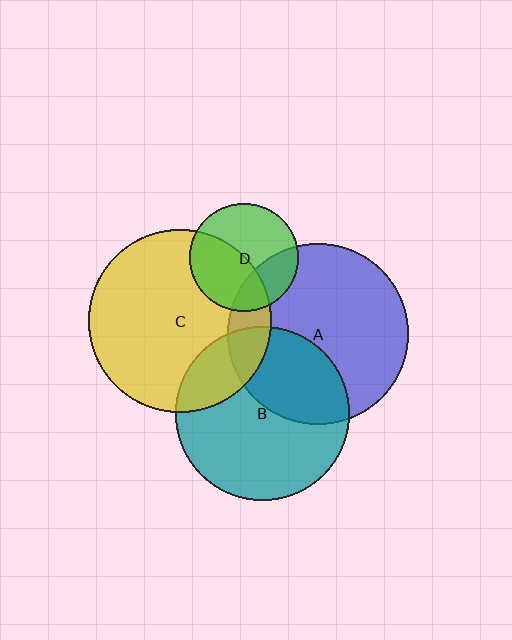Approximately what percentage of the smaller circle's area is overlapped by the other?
Approximately 20%.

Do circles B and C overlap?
Yes.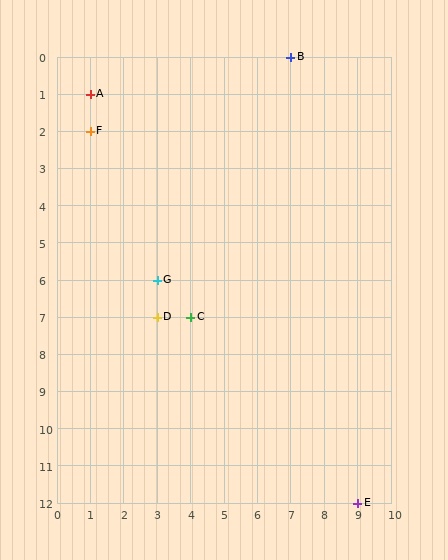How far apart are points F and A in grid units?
Points F and A are 1 row apart.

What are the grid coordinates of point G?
Point G is at grid coordinates (3, 6).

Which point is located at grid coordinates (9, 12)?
Point E is at (9, 12).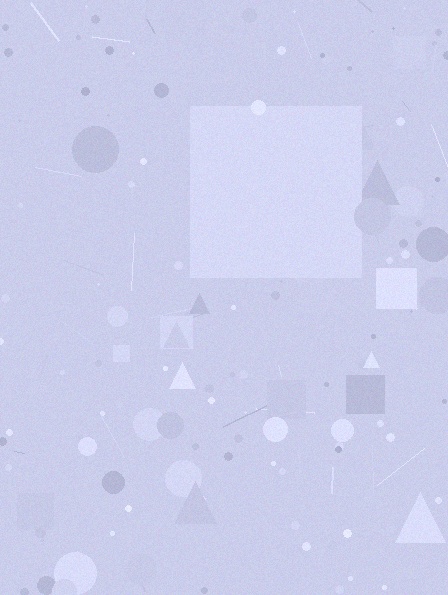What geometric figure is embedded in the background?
A square is embedded in the background.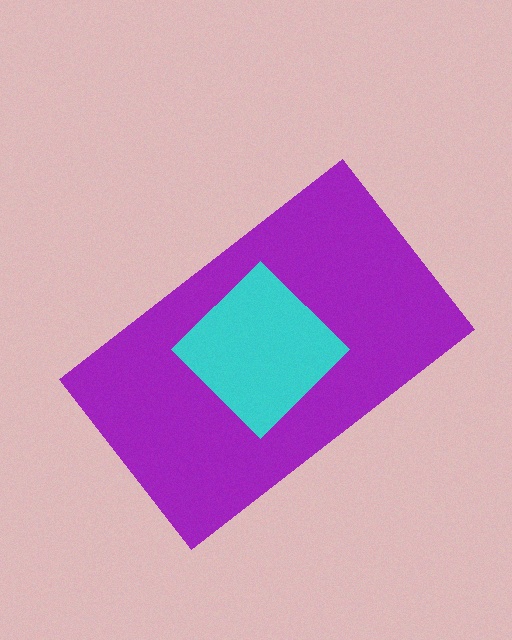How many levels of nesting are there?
2.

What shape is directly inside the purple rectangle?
The cyan diamond.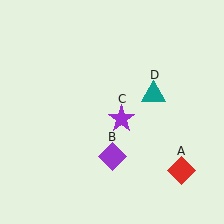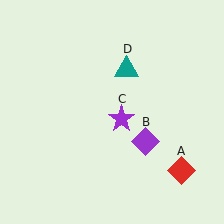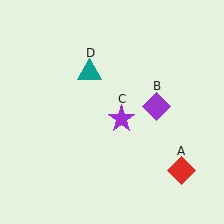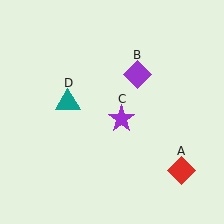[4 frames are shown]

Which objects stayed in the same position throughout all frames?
Red diamond (object A) and purple star (object C) remained stationary.